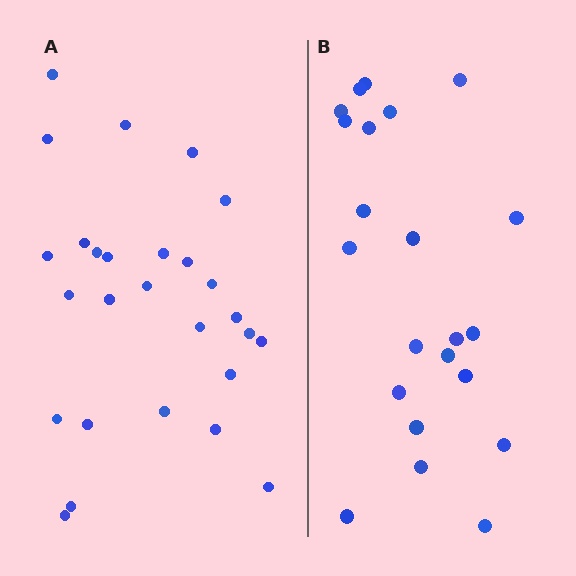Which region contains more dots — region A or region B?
Region A (the left region) has more dots.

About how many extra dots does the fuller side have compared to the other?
Region A has about 5 more dots than region B.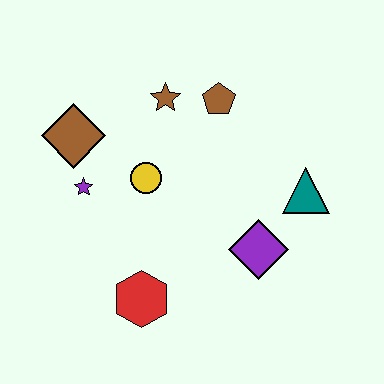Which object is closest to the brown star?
The brown pentagon is closest to the brown star.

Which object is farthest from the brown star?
The red hexagon is farthest from the brown star.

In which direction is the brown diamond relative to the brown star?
The brown diamond is to the left of the brown star.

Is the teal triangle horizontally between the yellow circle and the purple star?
No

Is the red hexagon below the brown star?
Yes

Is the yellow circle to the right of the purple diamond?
No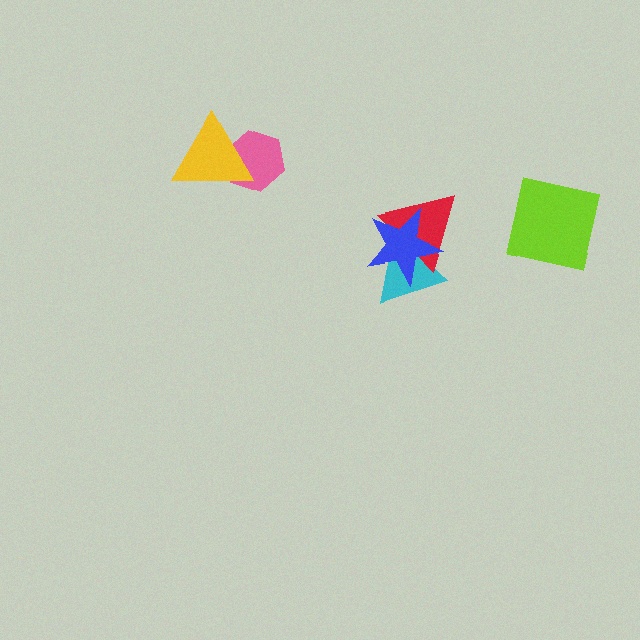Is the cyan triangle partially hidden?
Yes, it is partially covered by another shape.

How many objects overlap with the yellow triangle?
1 object overlaps with the yellow triangle.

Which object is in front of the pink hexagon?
The yellow triangle is in front of the pink hexagon.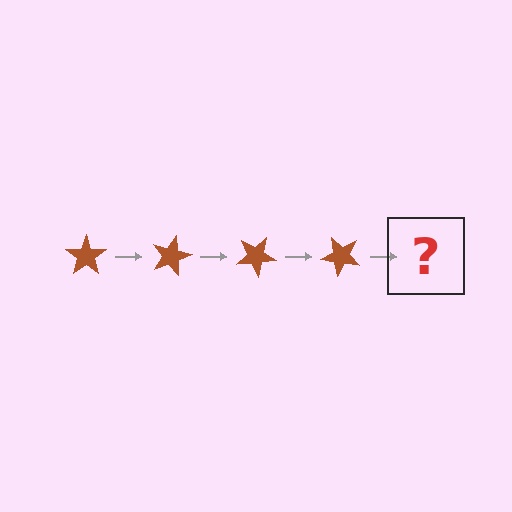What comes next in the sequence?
The next element should be a brown star rotated 60 degrees.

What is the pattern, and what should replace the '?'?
The pattern is that the star rotates 15 degrees each step. The '?' should be a brown star rotated 60 degrees.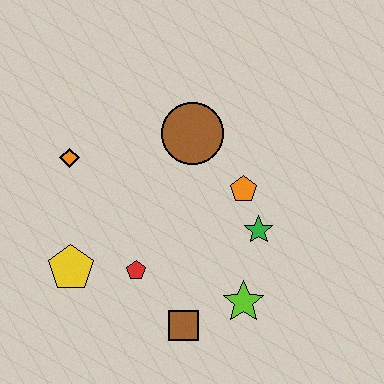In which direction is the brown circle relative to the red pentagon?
The brown circle is above the red pentagon.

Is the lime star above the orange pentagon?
No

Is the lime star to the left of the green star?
Yes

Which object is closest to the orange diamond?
The yellow pentagon is closest to the orange diamond.